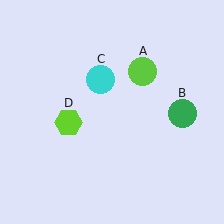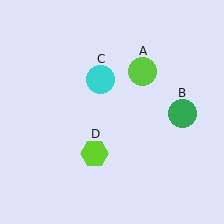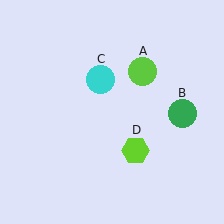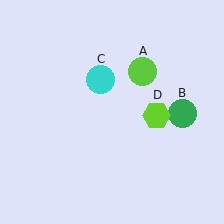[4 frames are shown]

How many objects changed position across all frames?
1 object changed position: lime hexagon (object D).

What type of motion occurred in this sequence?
The lime hexagon (object D) rotated counterclockwise around the center of the scene.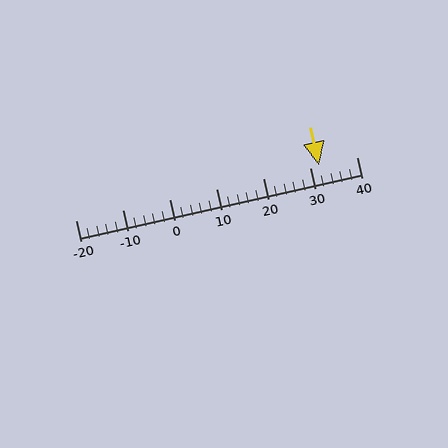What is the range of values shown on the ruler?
The ruler shows values from -20 to 40.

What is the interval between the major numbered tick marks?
The major tick marks are spaced 10 units apart.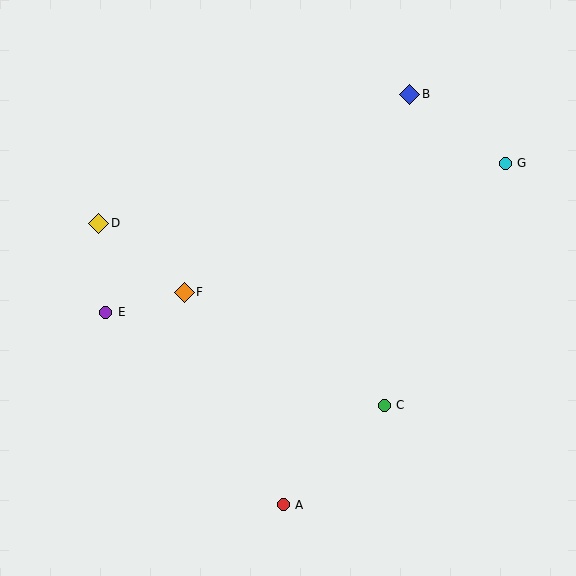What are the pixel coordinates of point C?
Point C is at (384, 405).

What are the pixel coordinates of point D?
Point D is at (99, 223).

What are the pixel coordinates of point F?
Point F is at (184, 292).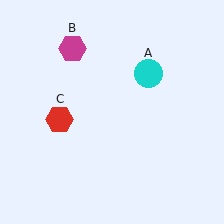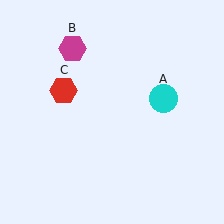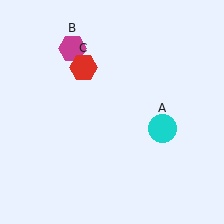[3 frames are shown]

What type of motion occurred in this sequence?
The cyan circle (object A), red hexagon (object C) rotated clockwise around the center of the scene.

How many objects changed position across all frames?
2 objects changed position: cyan circle (object A), red hexagon (object C).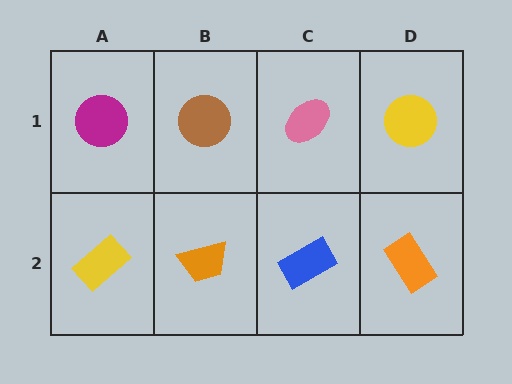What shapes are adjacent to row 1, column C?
A blue rectangle (row 2, column C), a brown circle (row 1, column B), a yellow circle (row 1, column D).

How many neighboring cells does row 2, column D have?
2.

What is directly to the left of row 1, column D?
A pink ellipse.